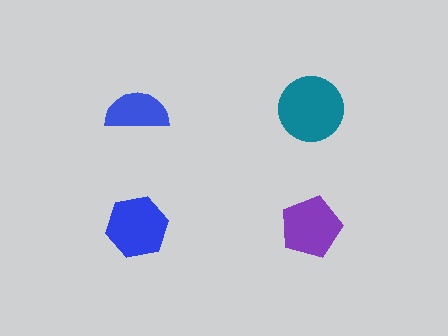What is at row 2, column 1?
A blue hexagon.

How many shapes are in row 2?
2 shapes.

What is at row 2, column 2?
A purple pentagon.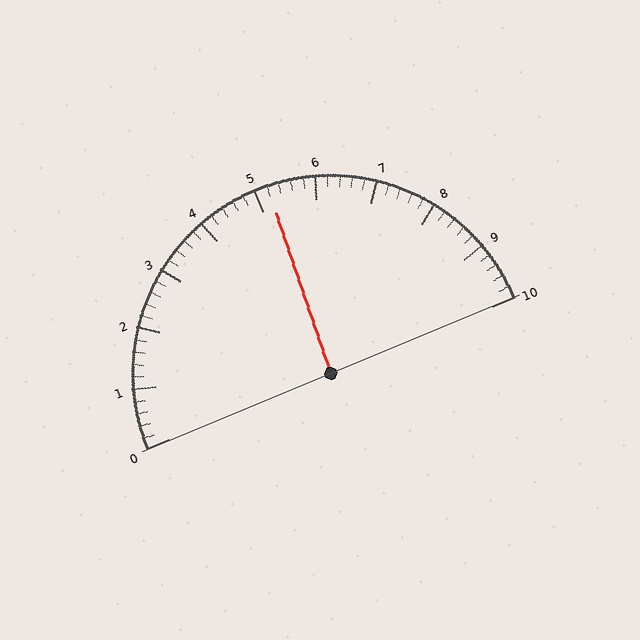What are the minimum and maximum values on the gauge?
The gauge ranges from 0 to 10.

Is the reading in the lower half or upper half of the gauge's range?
The reading is in the upper half of the range (0 to 10).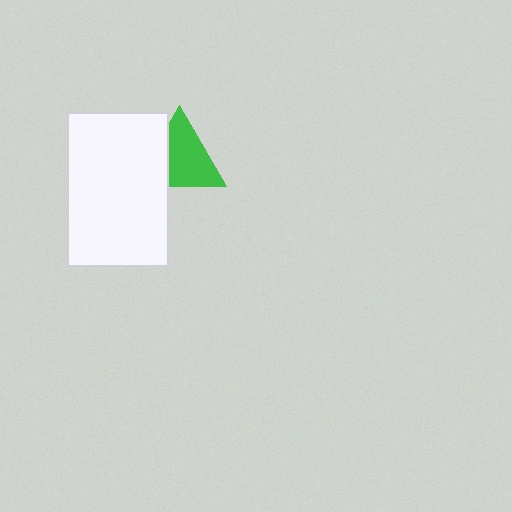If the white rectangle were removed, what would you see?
You would see the complete green triangle.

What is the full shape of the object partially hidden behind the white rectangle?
The partially hidden object is a green triangle.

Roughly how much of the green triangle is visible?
Most of it is visible (roughly 69%).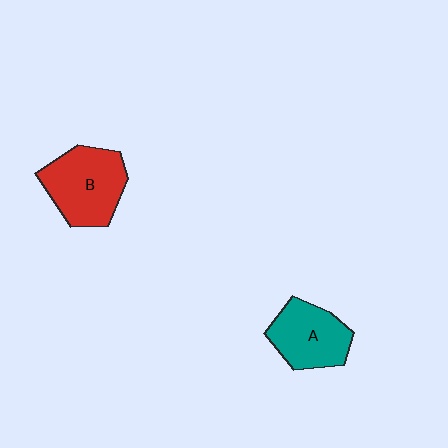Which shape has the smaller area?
Shape A (teal).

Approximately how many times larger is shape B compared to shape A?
Approximately 1.2 times.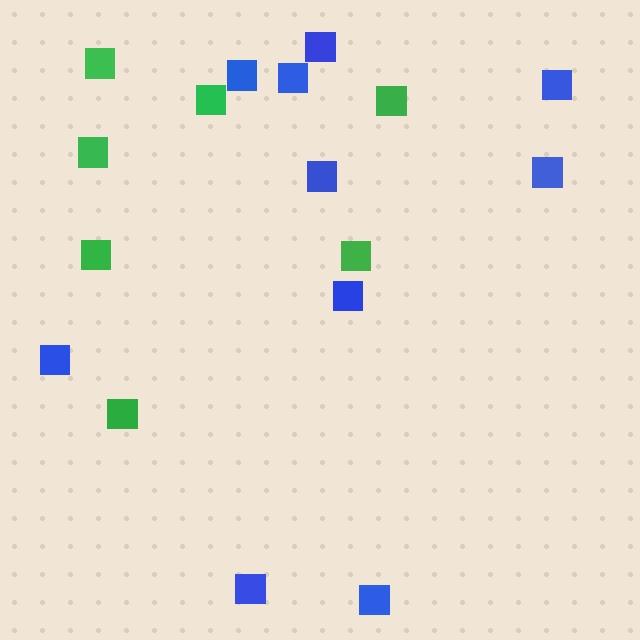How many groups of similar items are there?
There are 2 groups: one group of green squares (7) and one group of blue squares (10).